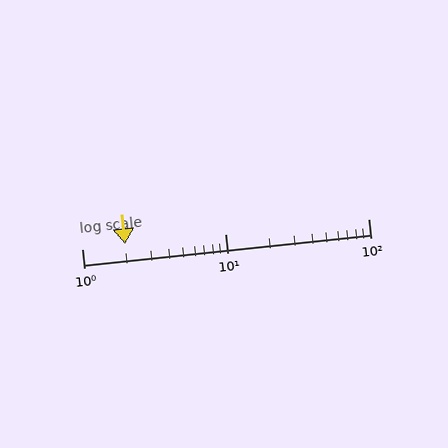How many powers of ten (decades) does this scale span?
The scale spans 2 decades, from 1 to 100.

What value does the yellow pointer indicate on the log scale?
The pointer indicates approximately 2.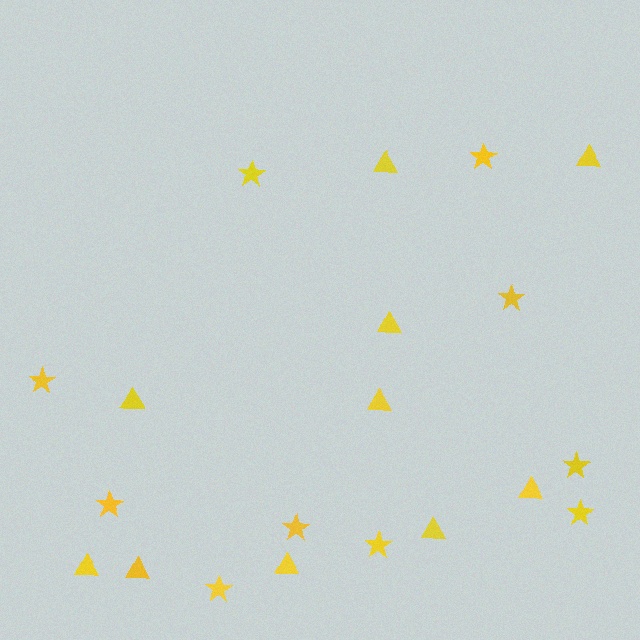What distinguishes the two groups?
There are 2 groups: one group of stars (10) and one group of triangles (10).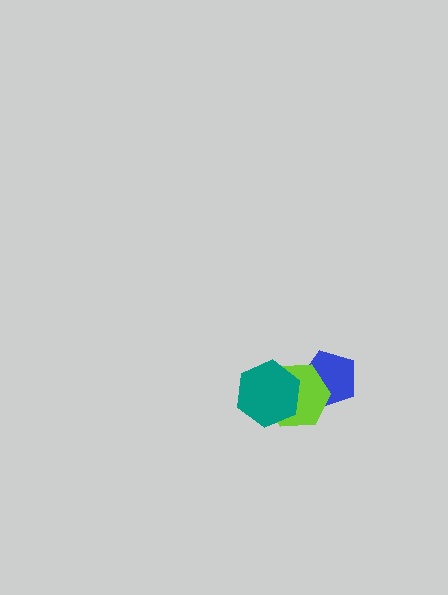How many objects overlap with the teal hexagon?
1 object overlaps with the teal hexagon.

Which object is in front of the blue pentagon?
The lime hexagon is in front of the blue pentagon.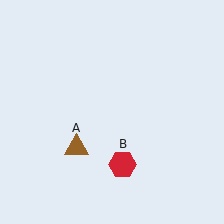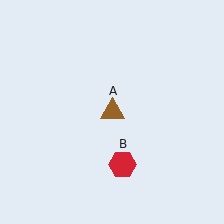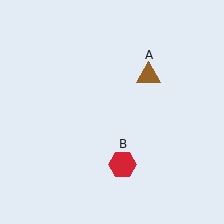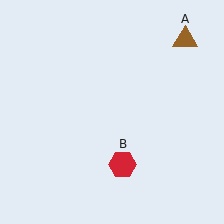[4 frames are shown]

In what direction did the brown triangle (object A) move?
The brown triangle (object A) moved up and to the right.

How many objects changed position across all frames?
1 object changed position: brown triangle (object A).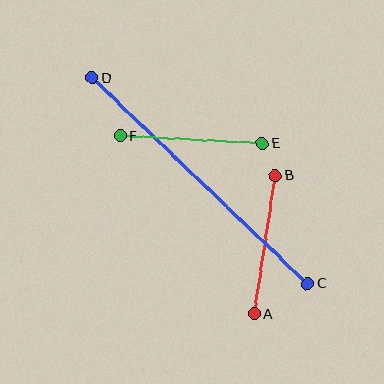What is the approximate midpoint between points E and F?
The midpoint is at approximately (191, 140) pixels.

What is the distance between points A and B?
The distance is approximately 140 pixels.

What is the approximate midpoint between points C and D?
The midpoint is at approximately (200, 181) pixels.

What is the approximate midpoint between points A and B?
The midpoint is at approximately (265, 245) pixels.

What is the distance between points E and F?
The distance is approximately 142 pixels.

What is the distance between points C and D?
The distance is approximately 298 pixels.